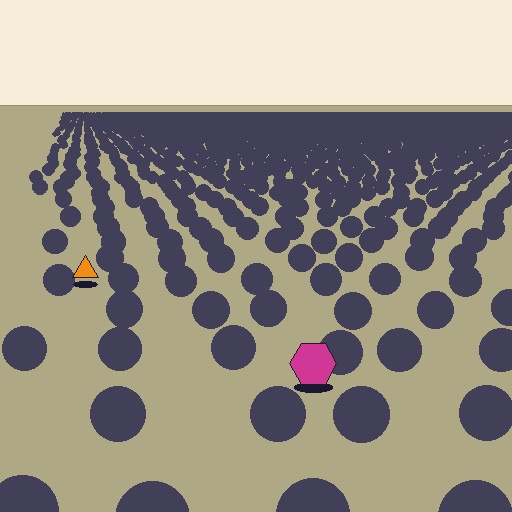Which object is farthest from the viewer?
The orange triangle is farthest from the viewer. It appears smaller and the ground texture around it is denser.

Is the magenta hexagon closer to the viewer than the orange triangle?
Yes. The magenta hexagon is closer — you can tell from the texture gradient: the ground texture is coarser near it.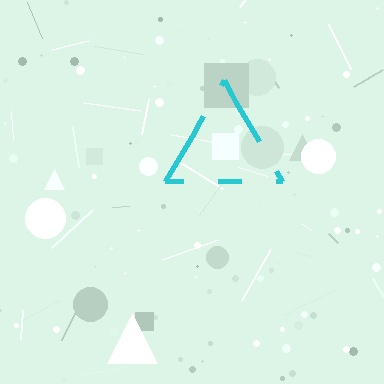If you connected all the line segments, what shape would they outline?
They would outline a triangle.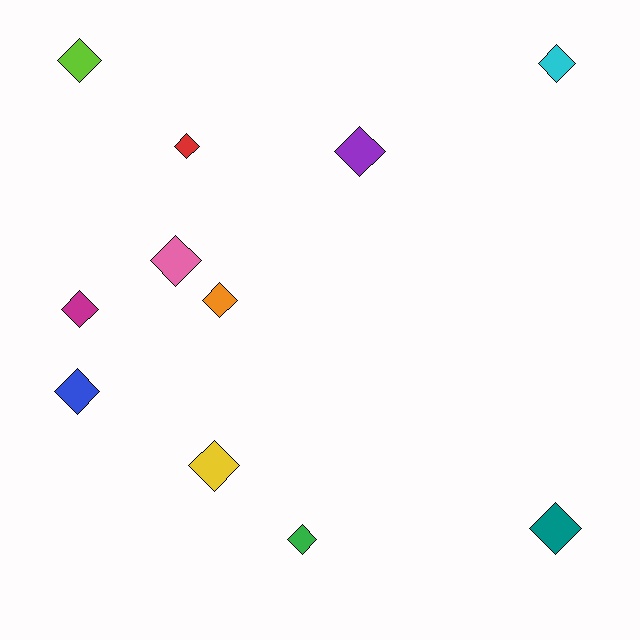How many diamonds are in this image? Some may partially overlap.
There are 11 diamonds.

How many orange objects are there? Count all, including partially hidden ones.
There is 1 orange object.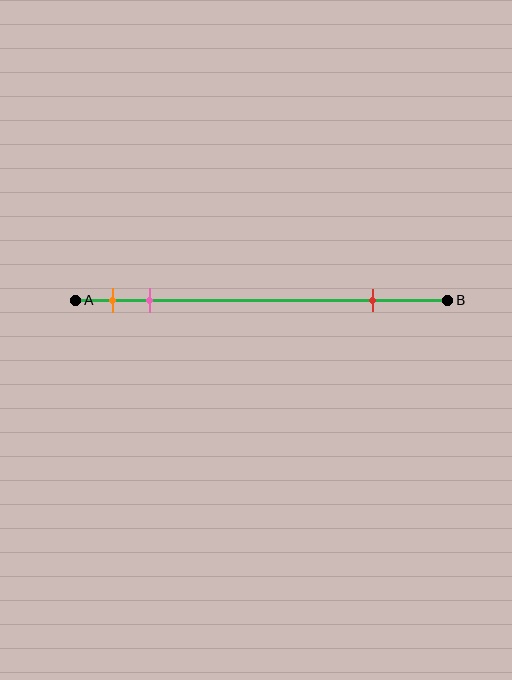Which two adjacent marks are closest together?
The orange and pink marks are the closest adjacent pair.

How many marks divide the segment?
There are 3 marks dividing the segment.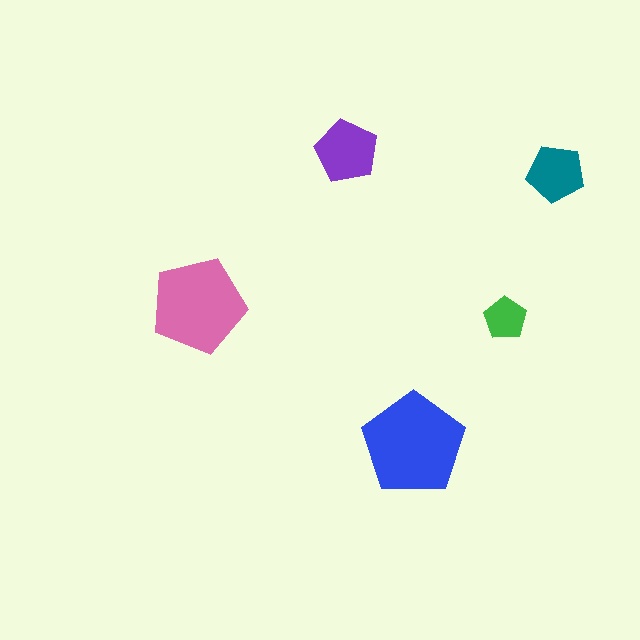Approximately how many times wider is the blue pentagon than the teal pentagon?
About 2 times wider.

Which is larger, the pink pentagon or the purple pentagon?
The pink one.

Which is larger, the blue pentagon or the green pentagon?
The blue one.